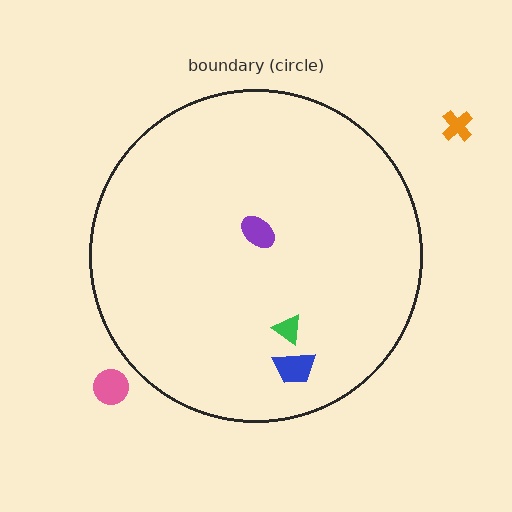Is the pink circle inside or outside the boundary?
Outside.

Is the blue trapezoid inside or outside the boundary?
Inside.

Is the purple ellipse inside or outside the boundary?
Inside.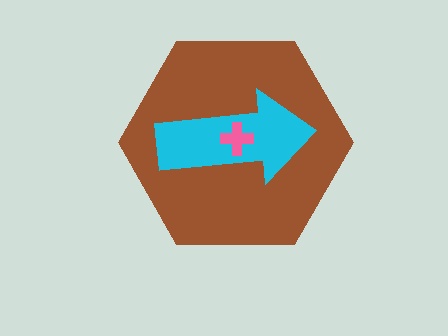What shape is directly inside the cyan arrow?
The pink cross.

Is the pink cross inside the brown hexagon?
Yes.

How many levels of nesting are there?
3.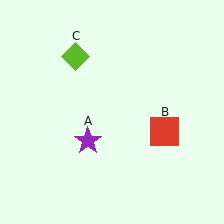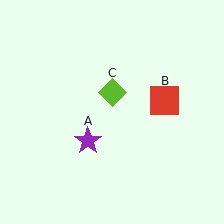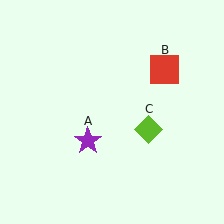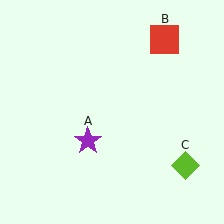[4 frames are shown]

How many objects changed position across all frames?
2 objects changed position: red square (object B), lime diamond (object C).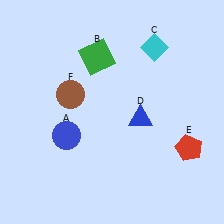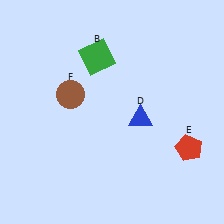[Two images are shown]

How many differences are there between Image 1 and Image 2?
There are 2 differences between the two images.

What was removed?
The blue circle (A), the cyan diamond (C) were removed in Image 2.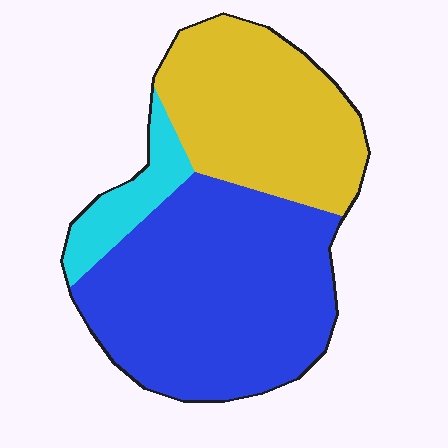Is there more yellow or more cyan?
Yellow.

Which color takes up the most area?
Blue, at roughly 55%.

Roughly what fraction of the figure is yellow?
Yellow covers roughly 35% of the figure.